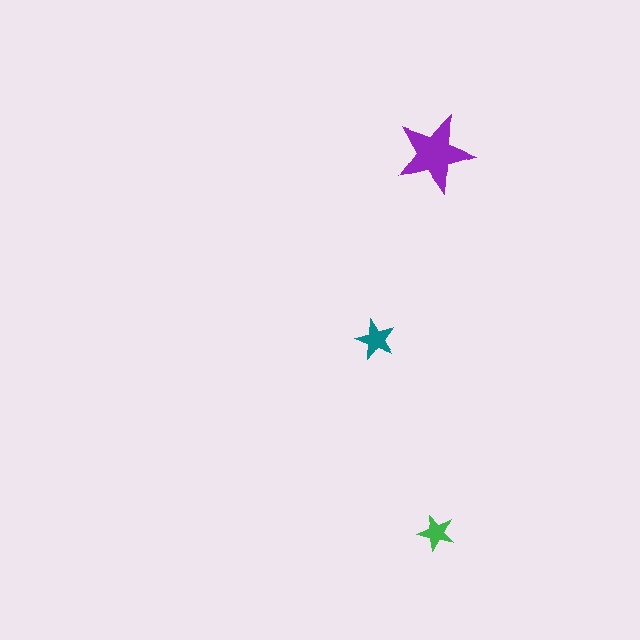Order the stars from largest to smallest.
the purple one, the teal one, the green one.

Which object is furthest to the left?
The teal star is leftmost.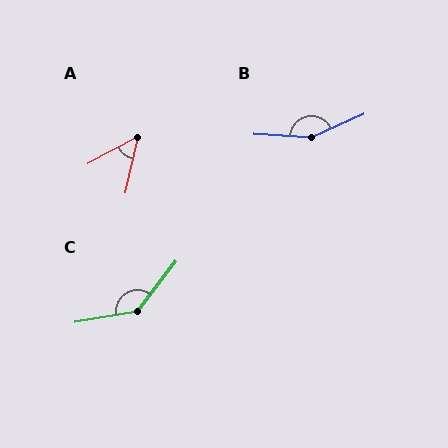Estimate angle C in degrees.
Approximately 137 degrees.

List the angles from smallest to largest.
A (49°), C (137°), B (153°).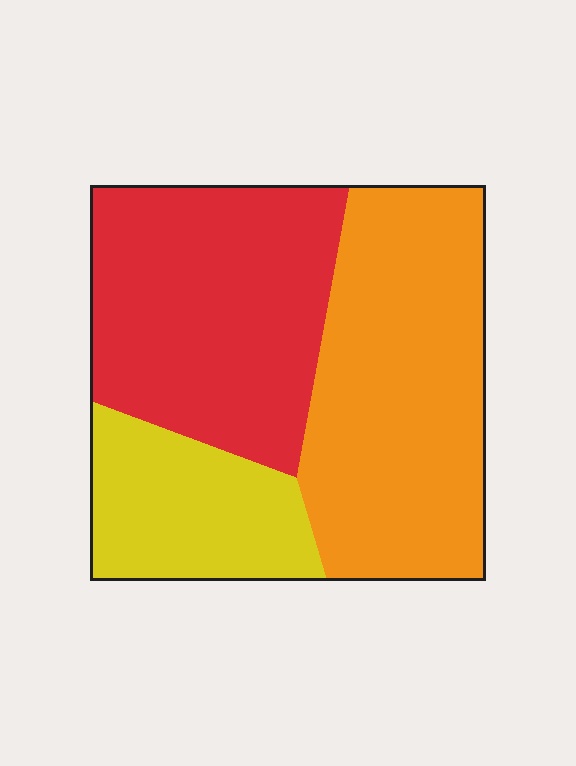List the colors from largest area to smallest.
From largest to smallest: orange, red, yellow.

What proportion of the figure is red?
Red takes up about three eighths (3/8) of the figure.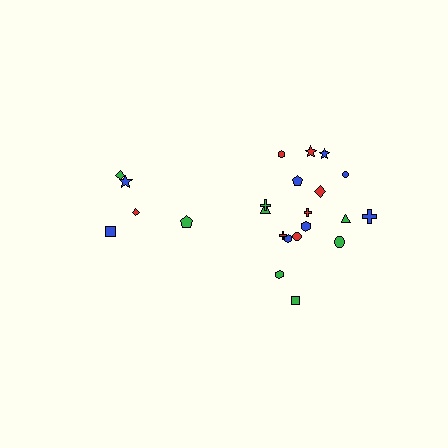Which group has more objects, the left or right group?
The right group.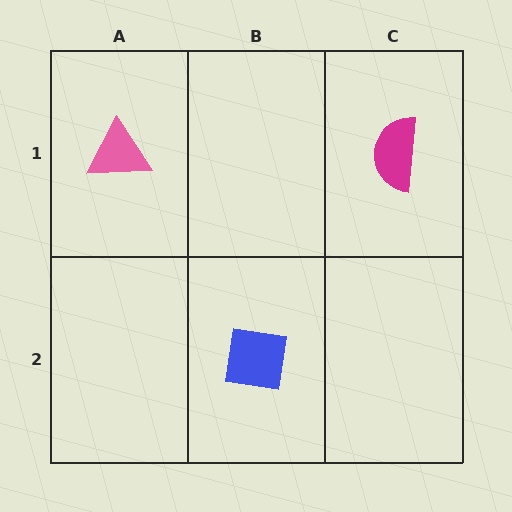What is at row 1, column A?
A pink triangle.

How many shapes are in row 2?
1 shape.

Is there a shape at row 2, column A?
No, that cell is empty.